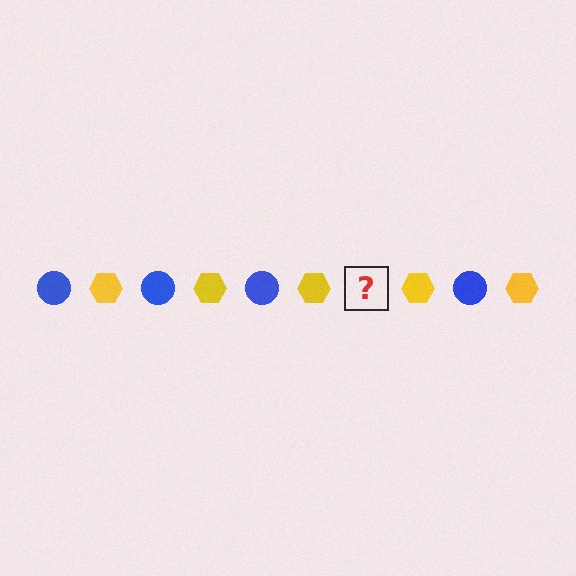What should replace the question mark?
The question mark should be replaced with a blue circle.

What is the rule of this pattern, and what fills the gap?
The rule is that the pattern alternates between blue circle and yellow hexagon. The gap should be filled with a blue circle.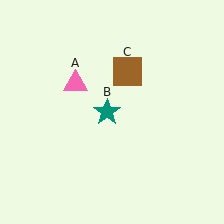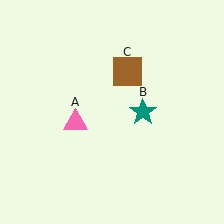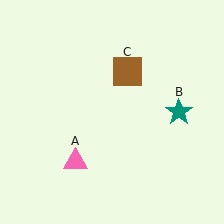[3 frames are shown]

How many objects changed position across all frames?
2 objects changed position: pink triangle (object A), teal star (object B).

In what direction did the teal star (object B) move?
The teal star (object B) moved right.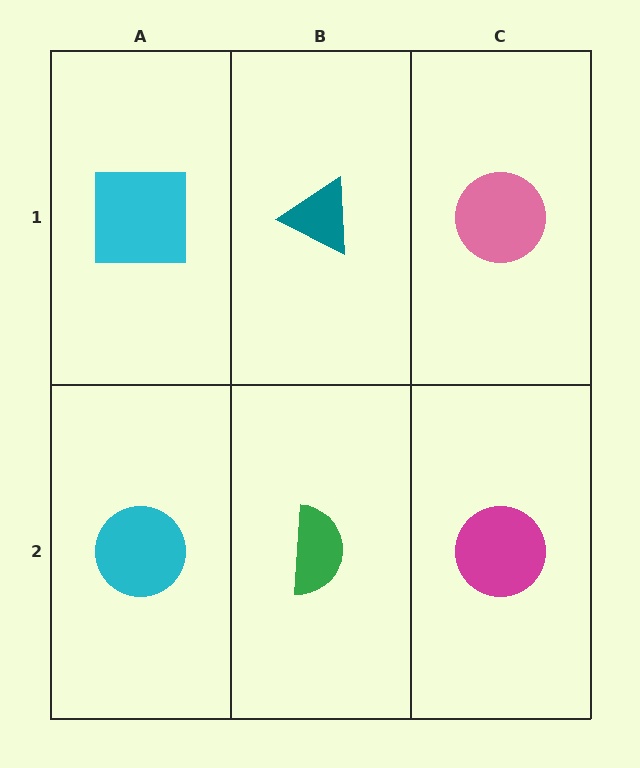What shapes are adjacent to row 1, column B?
A green semicircle (row 2, column B), a cyan square (row 1, column A), a pink circle (row 1, column C).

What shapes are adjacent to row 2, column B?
A teal triangle (row 1, column B), a cyan circle (row 2, column A), a magenta circle (row 2, column C).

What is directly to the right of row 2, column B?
A magenta circle.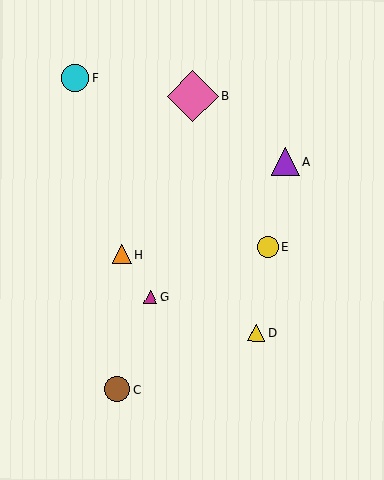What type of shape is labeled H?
Shape H is an orange triangle.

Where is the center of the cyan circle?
The center of the cyan circle is at (76, 78).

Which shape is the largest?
The pink diamond (labeled B) is the largest.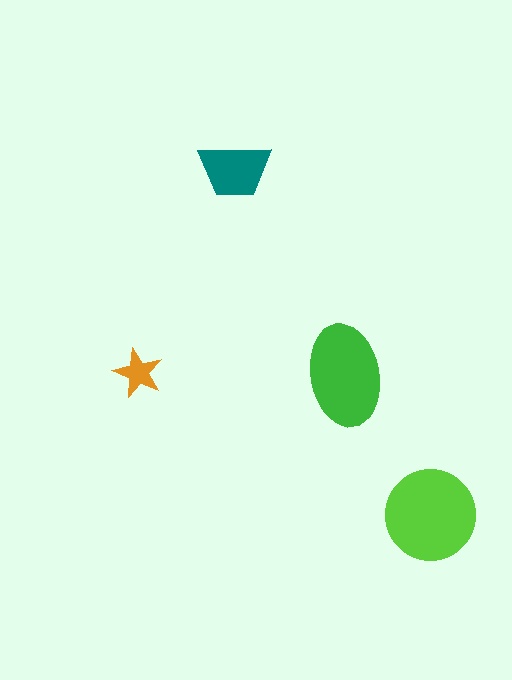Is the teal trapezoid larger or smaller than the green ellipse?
Smaller.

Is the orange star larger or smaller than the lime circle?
Smaller.